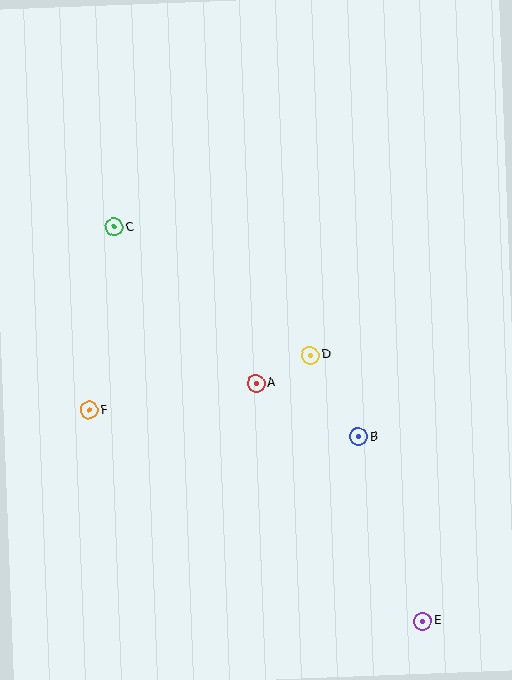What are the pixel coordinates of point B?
Point B is at (359, 437).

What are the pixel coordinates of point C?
Point C is at (114, 227).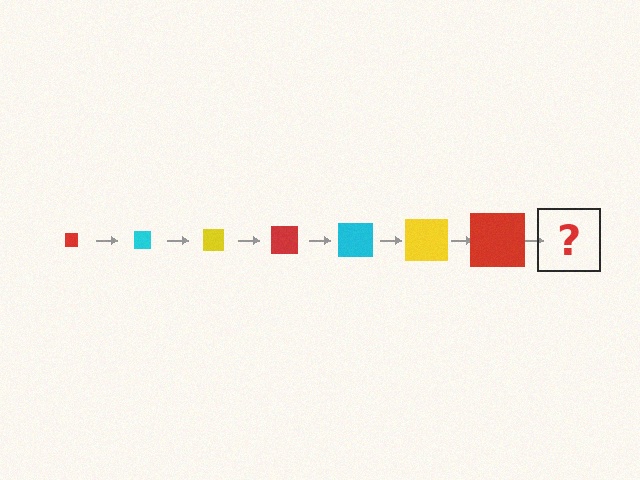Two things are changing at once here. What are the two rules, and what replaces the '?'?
The two rules are that the square grows larger each step and the color cycles through red, cyan, and yellow. The '?' should be a cyan square, larger than the previous one.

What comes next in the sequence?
The next element should be a cyan square, larger than the previous one.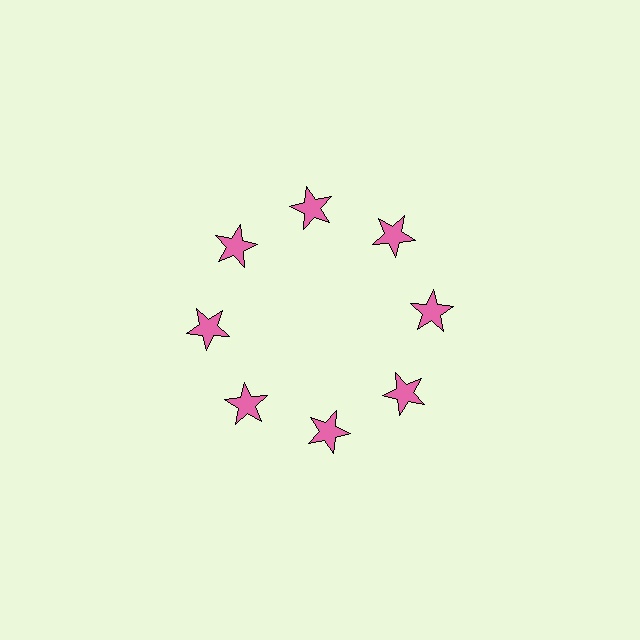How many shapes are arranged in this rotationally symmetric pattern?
There are 8 shapes, arranged in 8 groups of 1.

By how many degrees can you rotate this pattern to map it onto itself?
The pattern maps onto itself every 45 degrees of rotation.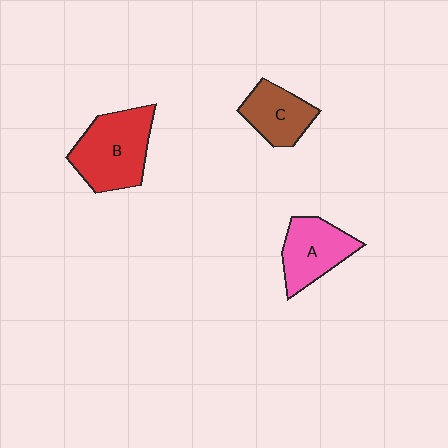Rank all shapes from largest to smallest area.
From largest to smallest: B (red), A (pink), C (brown).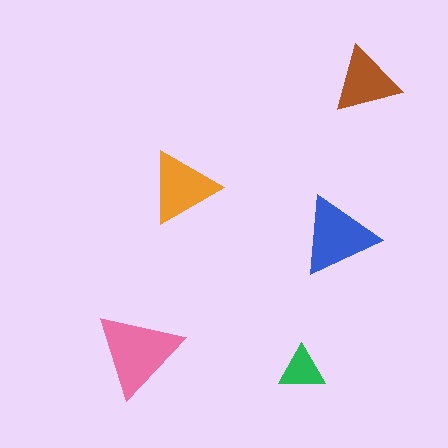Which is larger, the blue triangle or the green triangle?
The blue one.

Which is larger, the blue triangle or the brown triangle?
The blue one.